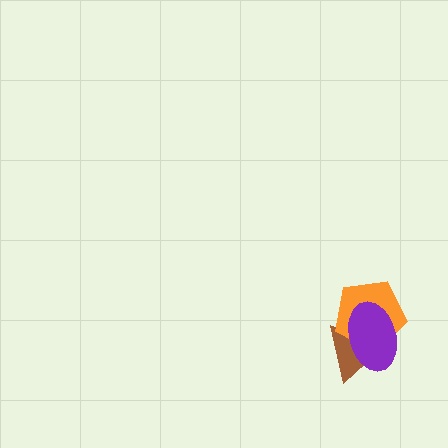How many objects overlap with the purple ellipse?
2 objects overlap with the purple ellipse.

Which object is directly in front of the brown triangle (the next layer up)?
The orange pentagon is directly in front of the brown triangle.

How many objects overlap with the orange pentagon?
2 objects overlap with the orange pentagon.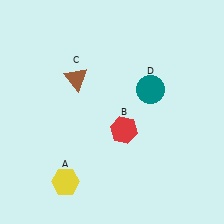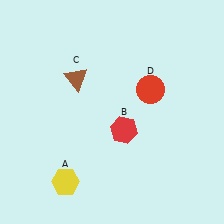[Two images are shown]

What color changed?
The circle (D) changed from teal in Image 1 to red in Image 2.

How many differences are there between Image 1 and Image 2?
There is 1 difference between the two images.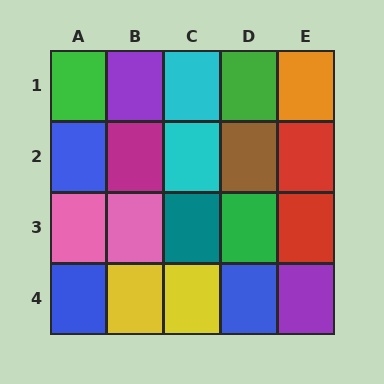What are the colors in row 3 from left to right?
Pink, pink, teal, green, red.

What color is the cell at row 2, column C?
Cyan.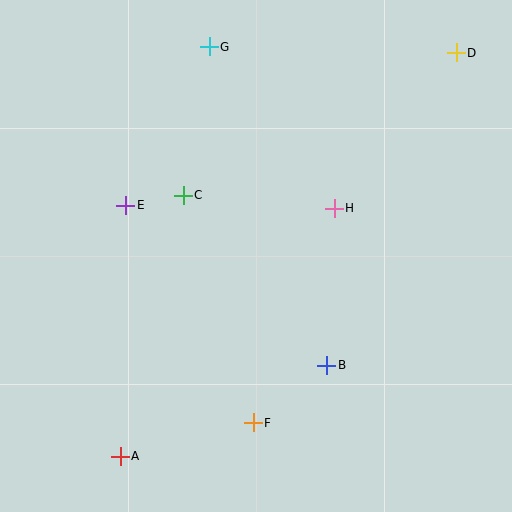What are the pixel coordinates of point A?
Point A is at (120, 456).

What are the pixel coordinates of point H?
Point H is at (334, 208).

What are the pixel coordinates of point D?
Point D is at (456, 53).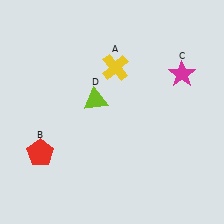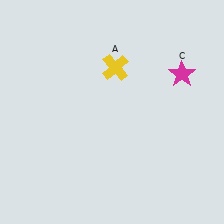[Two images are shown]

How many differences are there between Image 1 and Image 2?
There are 2 differences between the two images.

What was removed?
The red pentagon (B), the lime triangle (D) were removed in Image 2.